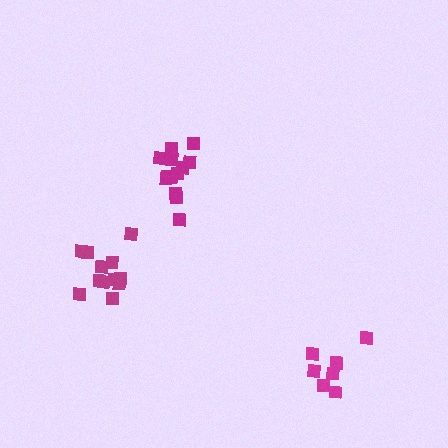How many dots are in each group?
Group 1: 7 dots, Group 2: 12 dots, Group 3: 13 dots (32 total).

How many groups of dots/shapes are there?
There are 3 groups.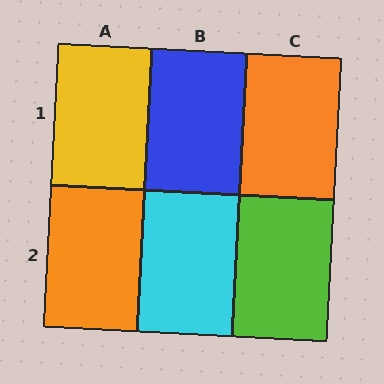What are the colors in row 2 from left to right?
Orange, cyan, lime.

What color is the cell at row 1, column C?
Orange.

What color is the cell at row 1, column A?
Yellow.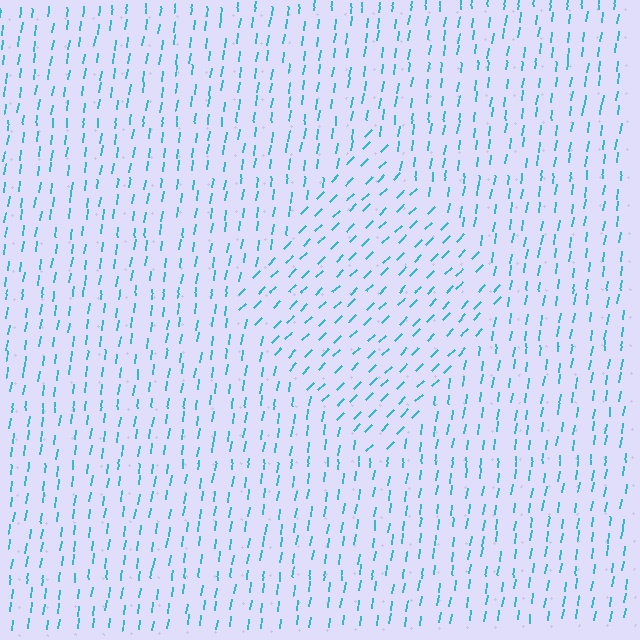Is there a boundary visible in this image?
Yes, there is a texture boundary formed by a change in line orientation.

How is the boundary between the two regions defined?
The boundary is defined purely by a change in line orientation (approximately 37 degrees difference). All lines are the same color and thickness.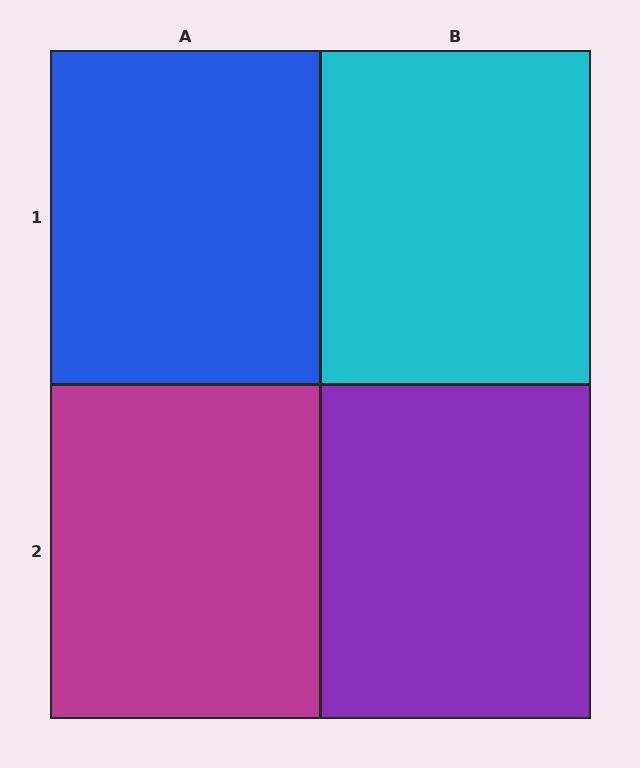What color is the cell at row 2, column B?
Purple.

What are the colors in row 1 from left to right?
Blue, cyan.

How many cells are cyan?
1 cell is cyan.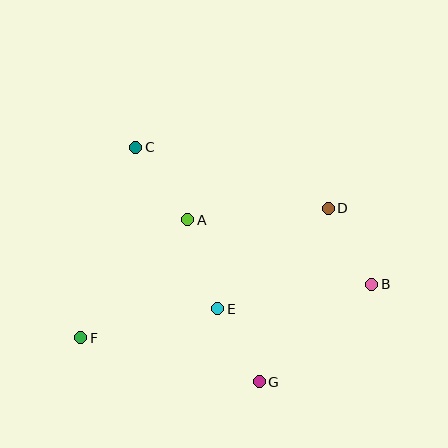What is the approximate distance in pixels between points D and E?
The distance between D and E is approximately 150 pixels.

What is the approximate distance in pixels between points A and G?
The distance between A and G is approximately 177 pixels.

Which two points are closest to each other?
Points E and G are closest to each other.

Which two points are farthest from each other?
Points B and F are farthest from each other.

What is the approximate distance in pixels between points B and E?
The distance between B and E is approximately 156 pixels.